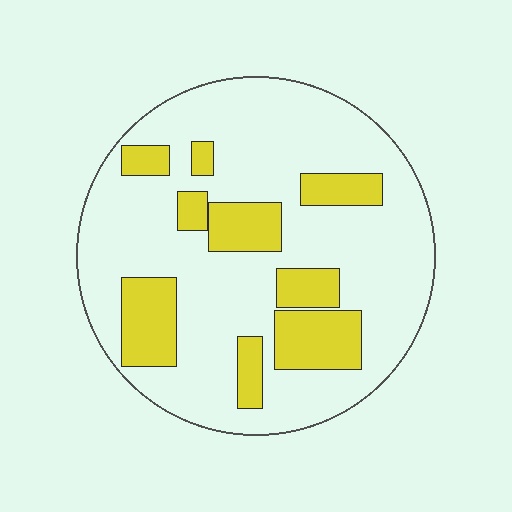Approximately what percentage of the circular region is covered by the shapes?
Approximately 25%.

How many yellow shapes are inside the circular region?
9.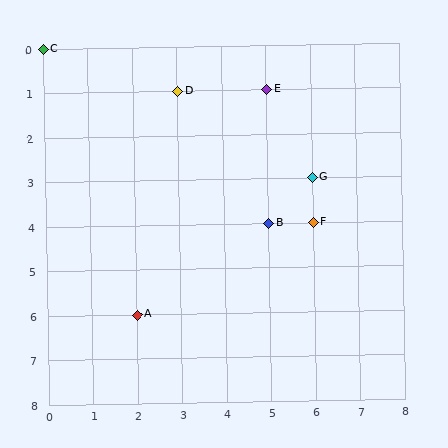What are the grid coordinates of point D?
Point D is at grid coordinates (3, 1).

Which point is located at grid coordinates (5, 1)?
Point E is at (5, 1).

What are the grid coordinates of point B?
Point B is at grid coordinates (5, 4).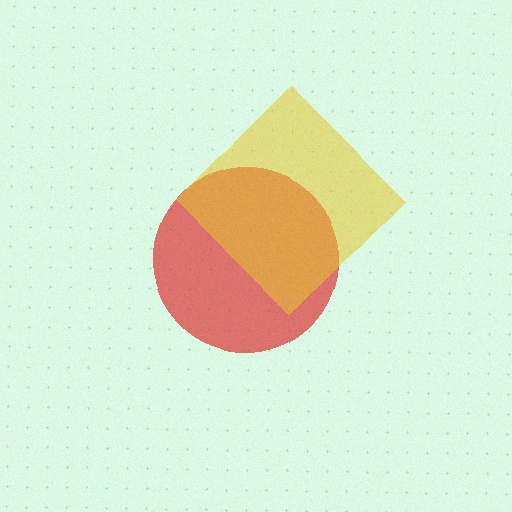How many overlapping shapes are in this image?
There are 2 overlapping shapes in the image.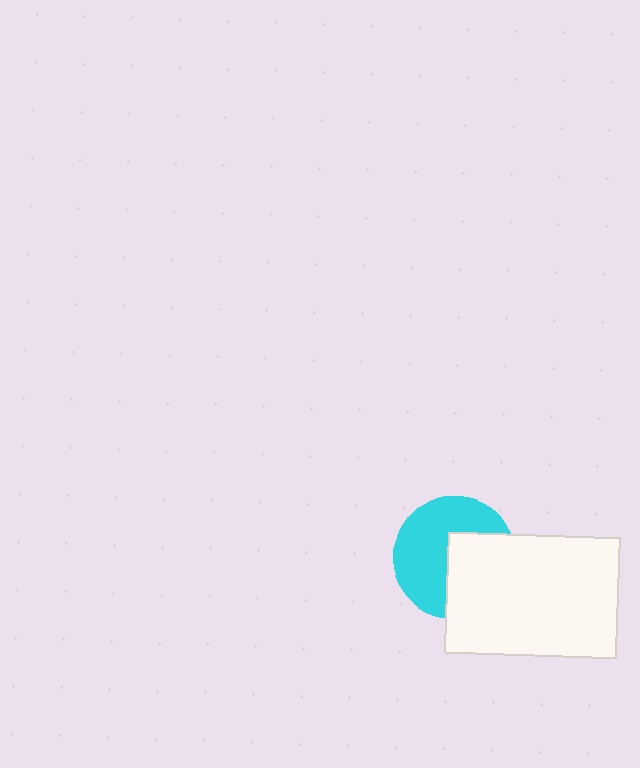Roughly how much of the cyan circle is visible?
About half of it is visible (roughly 57%).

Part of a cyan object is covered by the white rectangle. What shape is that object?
It is a circle.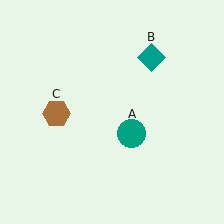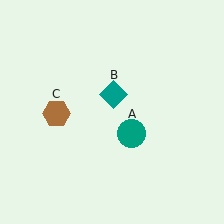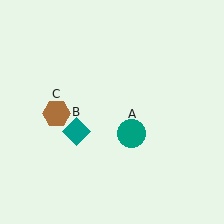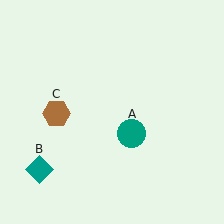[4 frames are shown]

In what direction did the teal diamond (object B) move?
The teal diamond (object B) moved down and to the left.